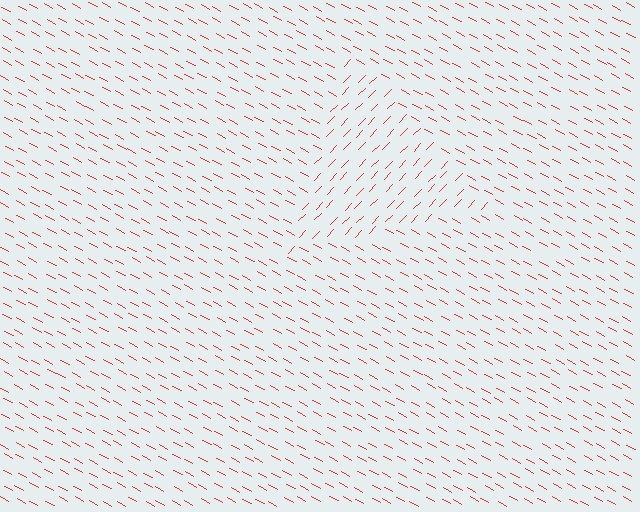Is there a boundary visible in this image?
Yes, there is a texture boundary formed by a change in line orientation.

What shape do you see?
I see a triangle.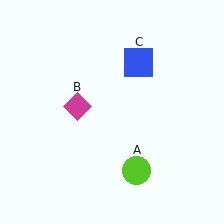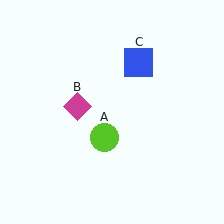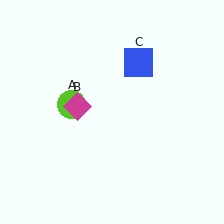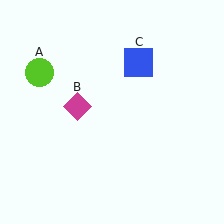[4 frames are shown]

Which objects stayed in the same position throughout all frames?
Magenta diamond (object B) and blue square (object C) remained stationary.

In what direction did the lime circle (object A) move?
The lime circle (object A) moved up and to the left.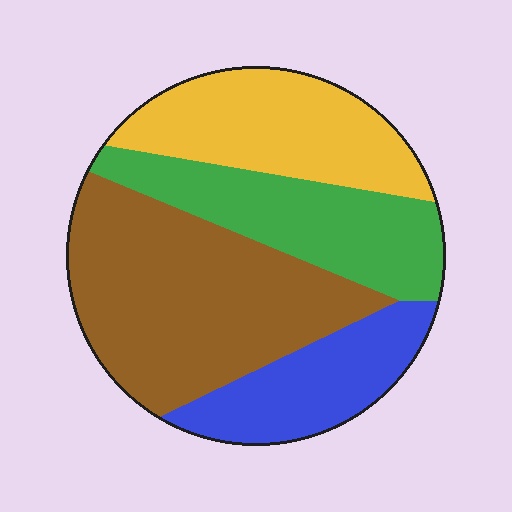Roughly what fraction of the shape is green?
Green takes up about one fifth (1/5) of the shape.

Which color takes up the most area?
Brown, at roughly 40%.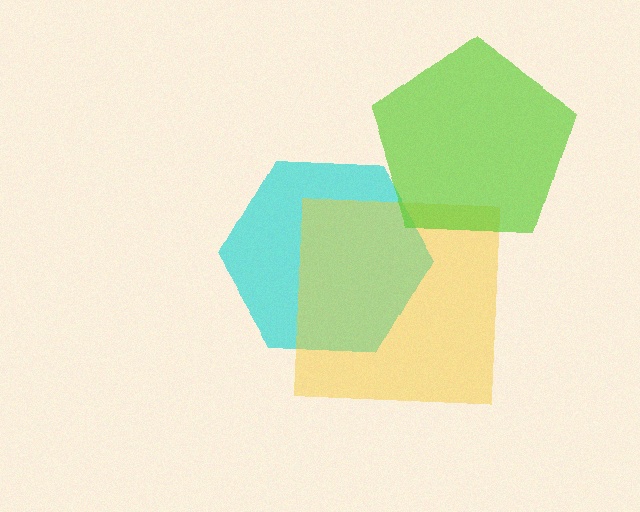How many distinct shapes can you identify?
There are 3 distinct shapes: a cyan hexagon, a yellow square, a lime pentagon.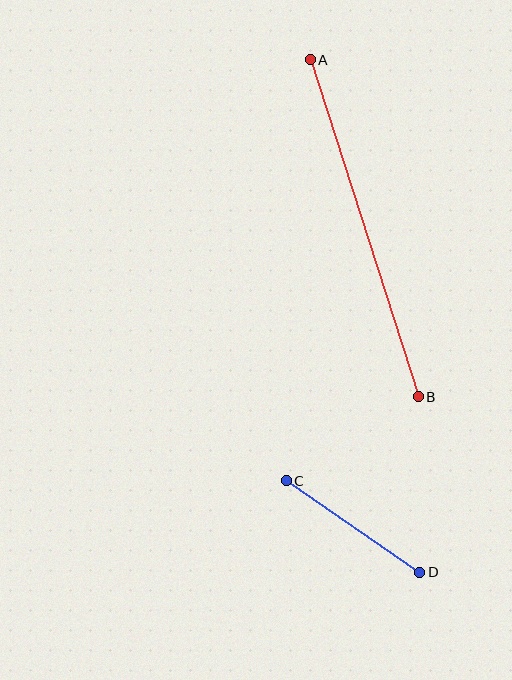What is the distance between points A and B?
The distance is approximately 354 pixels.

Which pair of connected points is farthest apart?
Points A and B are farthest apart.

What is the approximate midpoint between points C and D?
The midpoint is at approximately (353, 527) pixels.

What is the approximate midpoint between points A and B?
The midpoint is at approximately (364, 228) pixels.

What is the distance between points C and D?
The distance is approximately 162 pixels.